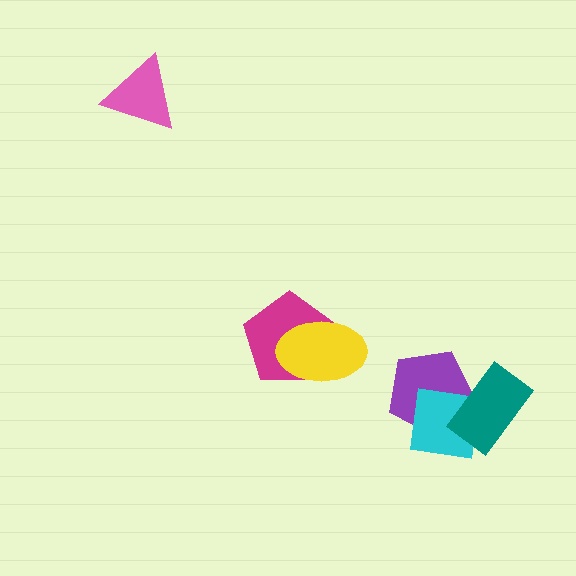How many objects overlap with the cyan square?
2 objects overlap with the cyan square.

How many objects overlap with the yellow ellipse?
1 object overlaps with the yellow ellipse.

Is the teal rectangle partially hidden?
No, no other shape covers it.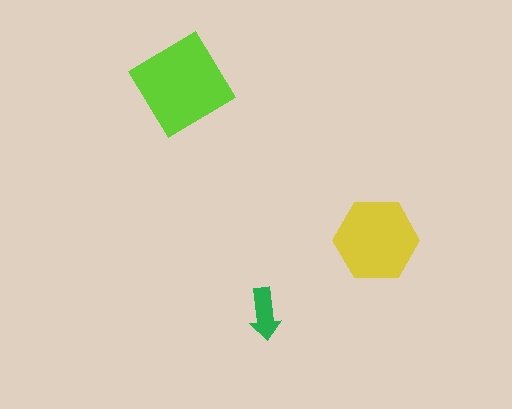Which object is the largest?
The lime diamond.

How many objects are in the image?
There are 3 objects in the image.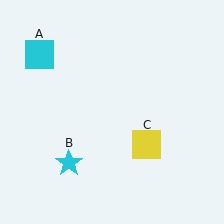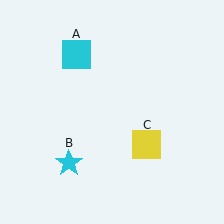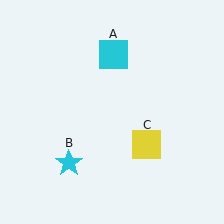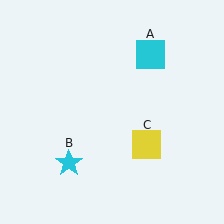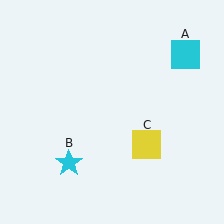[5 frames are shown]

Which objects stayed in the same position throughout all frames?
Cyan star (object B) and yellow square (object C) remained stationary.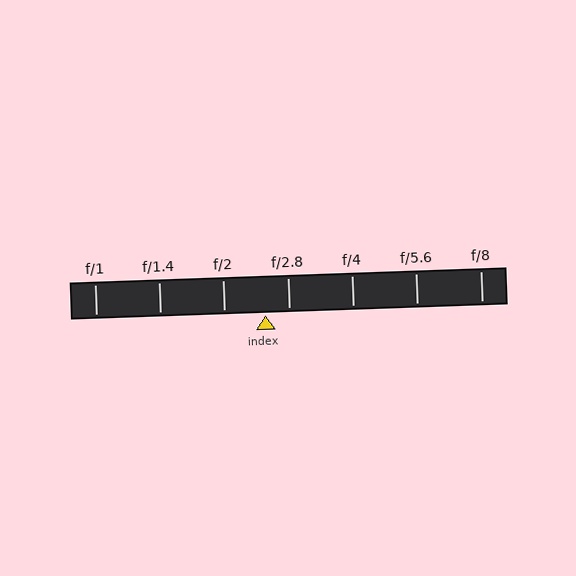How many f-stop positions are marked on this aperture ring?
There are 7 f-stop positions marked.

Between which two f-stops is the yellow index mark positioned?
The index mark is between f/2 and f/2.8.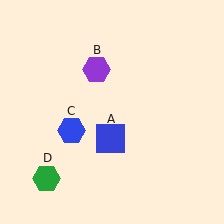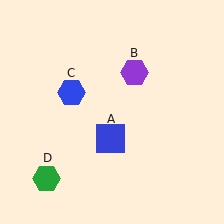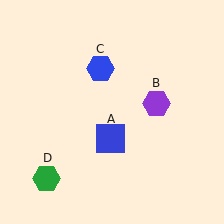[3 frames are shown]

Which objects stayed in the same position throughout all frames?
Blue square (object A) and green hexagon (object D) remained stationary.